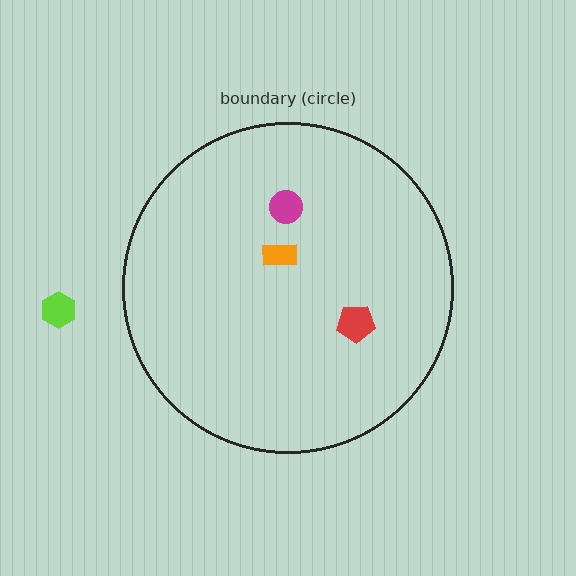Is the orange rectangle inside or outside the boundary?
Inside.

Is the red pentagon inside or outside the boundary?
Inside.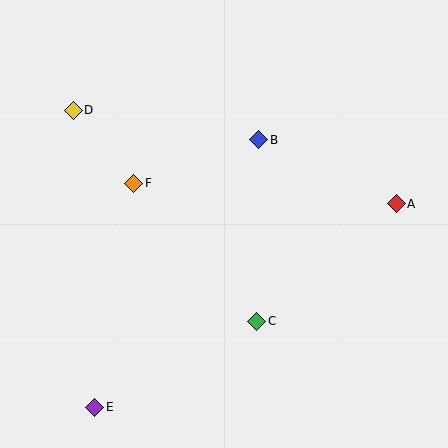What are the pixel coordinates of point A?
Point A is at (396, 204).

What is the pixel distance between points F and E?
The distance between F and E is 227 pixels.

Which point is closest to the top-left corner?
Point D is closest to the top-left corner.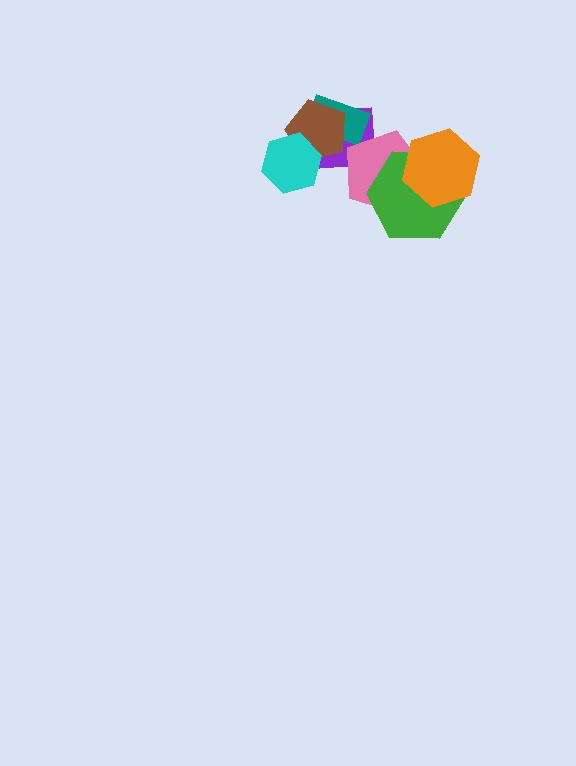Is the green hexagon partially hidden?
Yes, it is partially covered by another shape.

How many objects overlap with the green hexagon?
2 objects overlap with the green hexagon.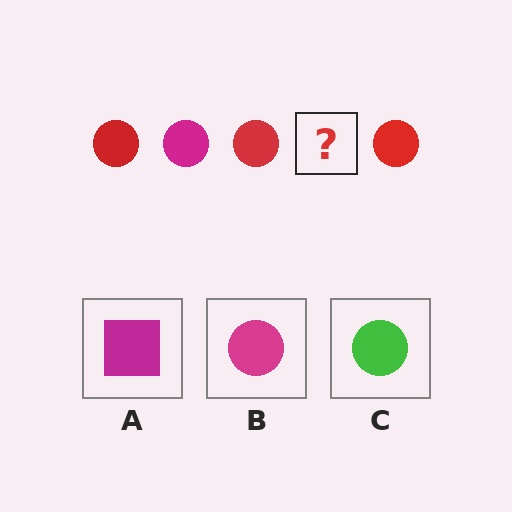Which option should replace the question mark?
Option B.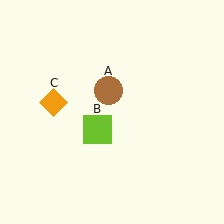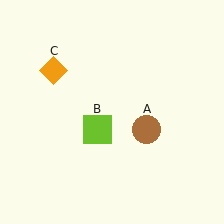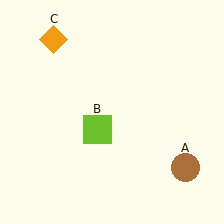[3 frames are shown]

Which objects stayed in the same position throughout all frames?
Lime square (object B) remained stationary.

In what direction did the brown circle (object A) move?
The brown circle (object A) moved down and to the right.